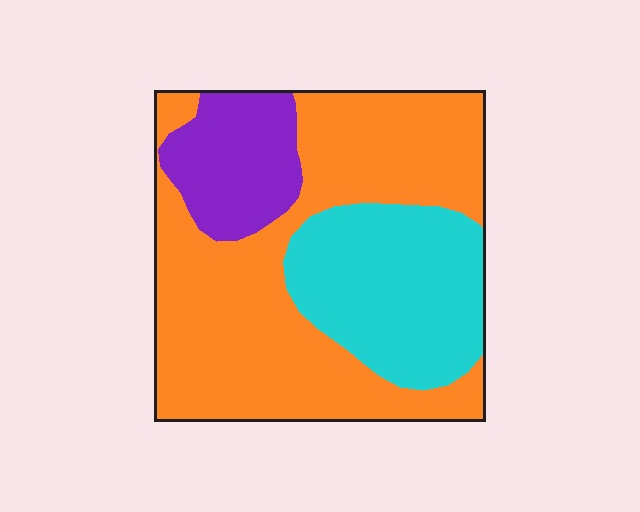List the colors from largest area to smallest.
From largest to smallest: orange, cyan, purple.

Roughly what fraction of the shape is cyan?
Cyan covers roughly 25% of the shape.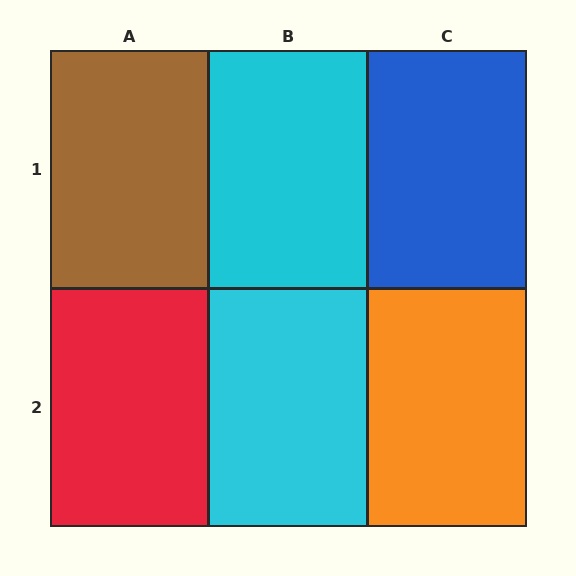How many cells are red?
1 cell is red.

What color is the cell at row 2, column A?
Red.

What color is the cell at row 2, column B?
Cyan.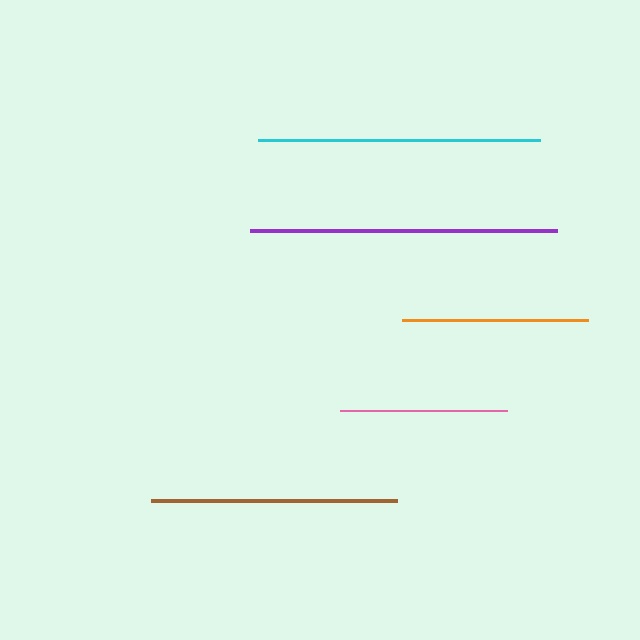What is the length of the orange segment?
The orange segment is approximately 186 pixels long.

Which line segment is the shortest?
The pink line is the shortest at approximately 167 pixels.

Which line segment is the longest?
The purple line is the longest at approximately 307 pixels.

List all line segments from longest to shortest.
From longest to shortest: purple, cyan, brown, orange, pink.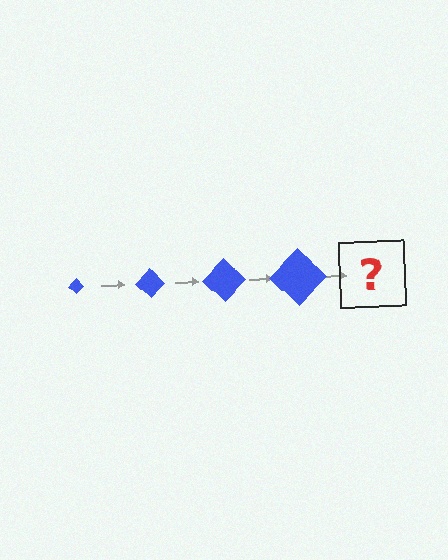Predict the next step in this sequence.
The next step is a blue diamond, larger than the previous one.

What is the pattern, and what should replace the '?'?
The pattern is that the diamond gets progressively larger each step. The '?' should be a blue diamond, larger than the previous one.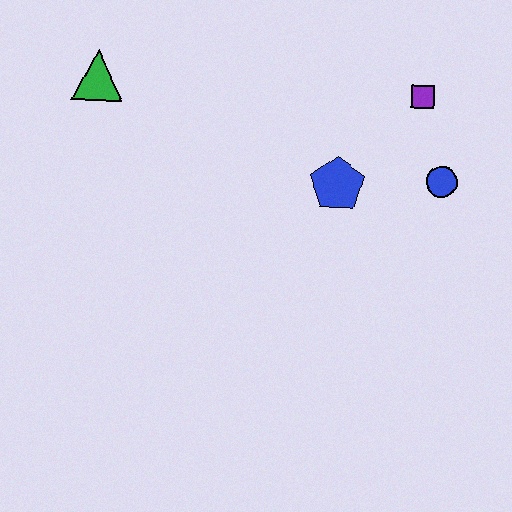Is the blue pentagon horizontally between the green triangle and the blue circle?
Yes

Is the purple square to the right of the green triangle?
Yes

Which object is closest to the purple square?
The blue circle is closest to the purple square.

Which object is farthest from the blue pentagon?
The green triangle is farthest from the blue pentagon.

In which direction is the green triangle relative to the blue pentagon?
The green triangle is to the left of the blue pentagon.